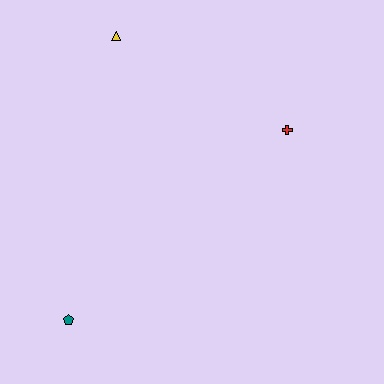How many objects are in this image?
There are 3 objects.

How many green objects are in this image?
There are no green objects.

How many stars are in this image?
There are no stars.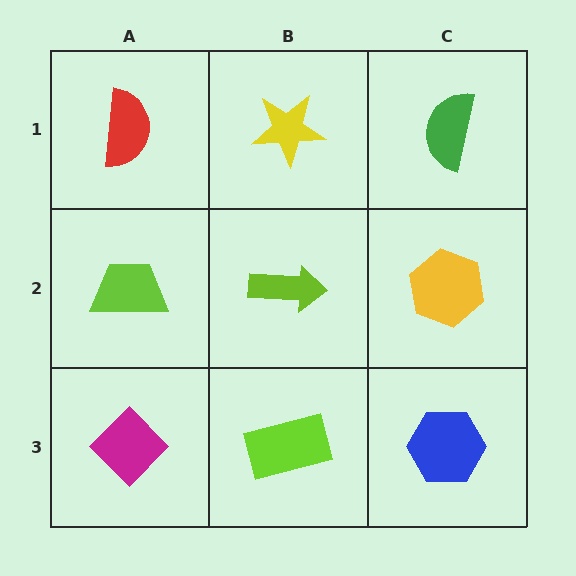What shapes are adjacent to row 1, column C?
A yellow hexagon (row 2, column C), a yellow star (row 1, column B).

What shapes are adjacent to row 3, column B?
A lime arrow (row 2, column B), a magenta diamond (row 3, column A), a blue hexagon (row 3, column C).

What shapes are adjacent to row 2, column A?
A red semicircle (row 1, column A), a magenta diamond (row 3, column A), a lime arrow (row 2, column B).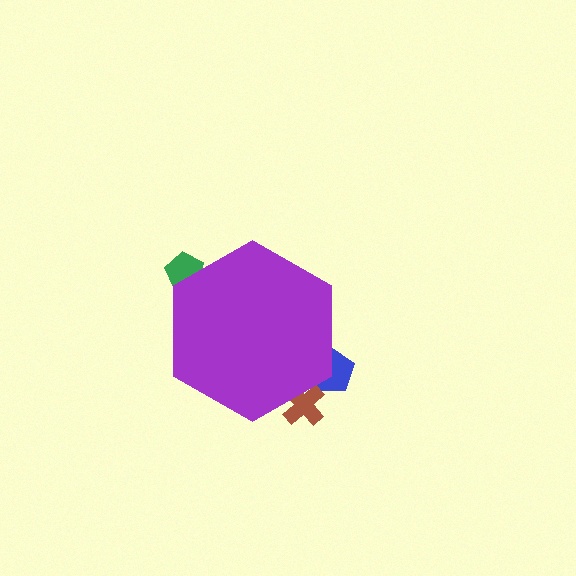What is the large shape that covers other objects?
A purple hexagon.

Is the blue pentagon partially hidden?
Yes, the blue pentagon is partially hidden behind the purple hexagon.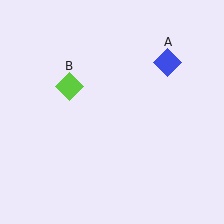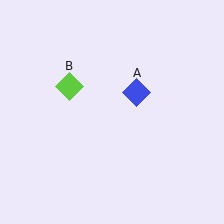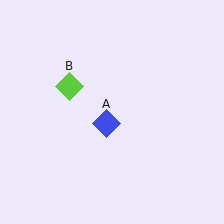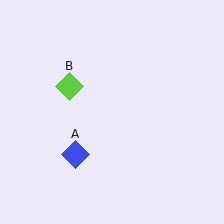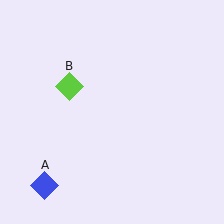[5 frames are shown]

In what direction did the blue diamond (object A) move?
The blue diamond (object A) moved down and to the left.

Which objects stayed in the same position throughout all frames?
Lime diamond (object B) remained stationary.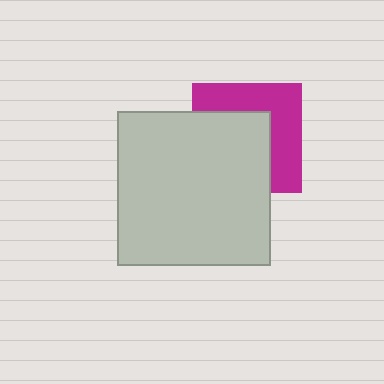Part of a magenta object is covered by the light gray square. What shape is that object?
It is a square.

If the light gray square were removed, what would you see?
You would see the complete magenta square.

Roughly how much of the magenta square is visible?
About half of it is visible (roughly 46%).